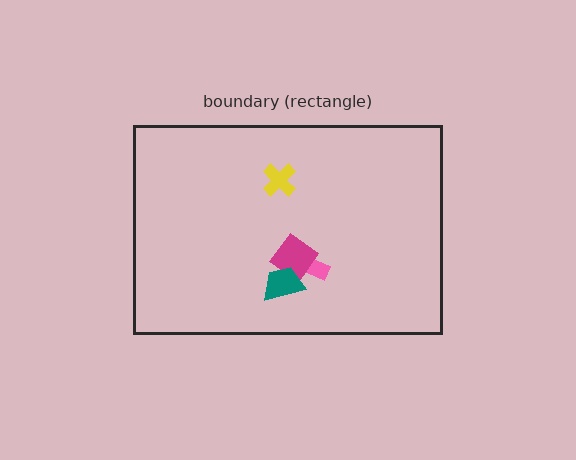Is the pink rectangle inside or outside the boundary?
Inside.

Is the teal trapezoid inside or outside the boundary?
Inside.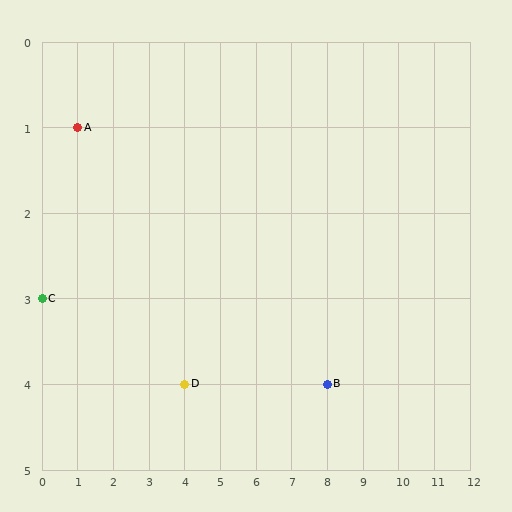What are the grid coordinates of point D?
Point D is at grid coordinates (4, 4).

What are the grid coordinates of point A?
Point A is at grid coordinates (1, 1).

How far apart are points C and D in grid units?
Points C and D are 4 columns and 1 row apart (about 4.1 grid units diagonally).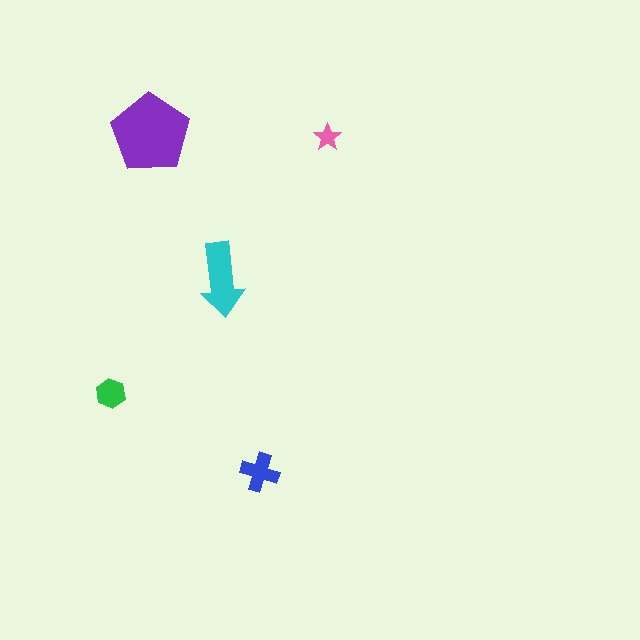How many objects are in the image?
There are 5 objects in the image.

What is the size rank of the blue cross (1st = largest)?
3rd.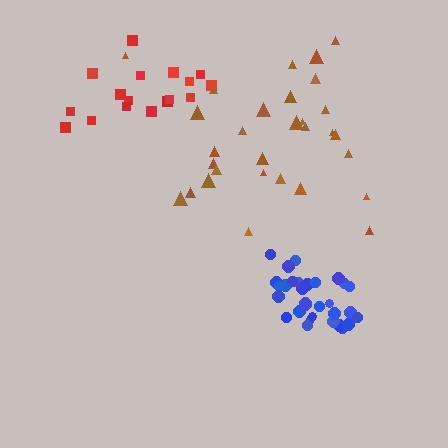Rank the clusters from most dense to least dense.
blue, red, brown.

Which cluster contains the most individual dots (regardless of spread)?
Blue (32).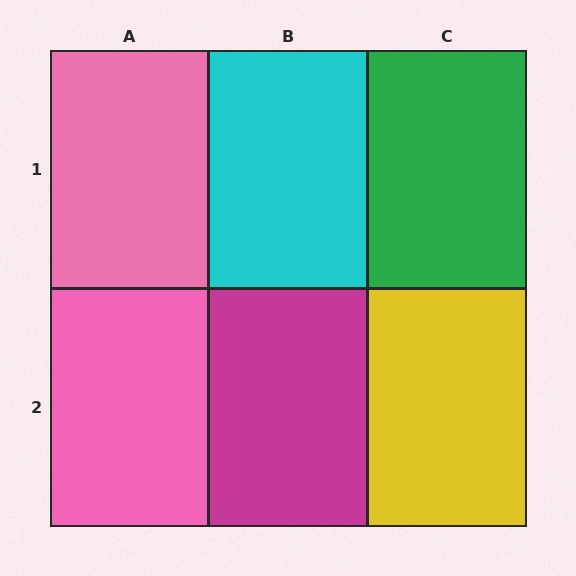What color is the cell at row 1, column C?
Green.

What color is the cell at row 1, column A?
Pink.